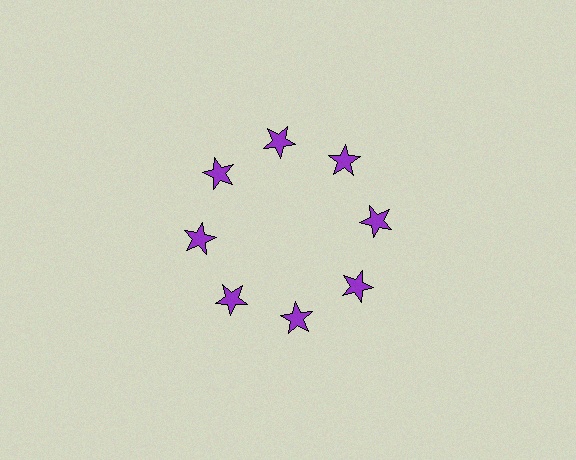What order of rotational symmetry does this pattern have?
This pattern has 8-fold rotational symmetry.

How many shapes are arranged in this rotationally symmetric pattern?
There are 8 shapes, arranged in 8 groups of 1.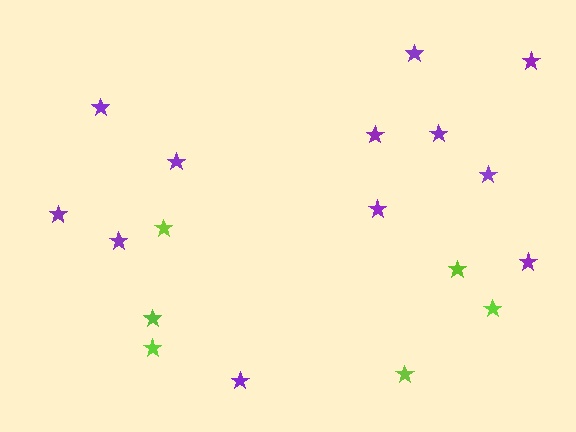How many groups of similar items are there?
There are 2 groups: one group of lime stars (6) and one group of purple stars (12).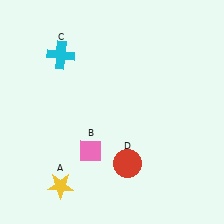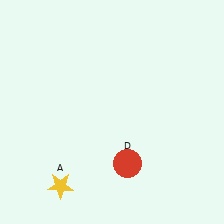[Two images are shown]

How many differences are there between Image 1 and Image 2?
There are 2 differences between the two images.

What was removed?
The cyan cross (C), the pink diamond (B) were removed in Image 2.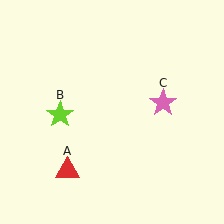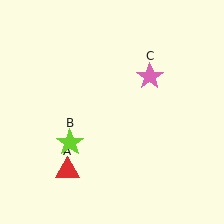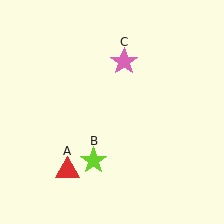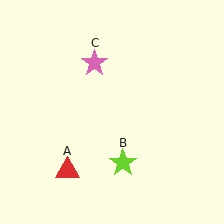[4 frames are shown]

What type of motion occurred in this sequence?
The lime star (object B), pink star (object C) rotated counterclockwise around the center of the scene.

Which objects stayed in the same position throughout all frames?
Red triangle (object A) remained stationary.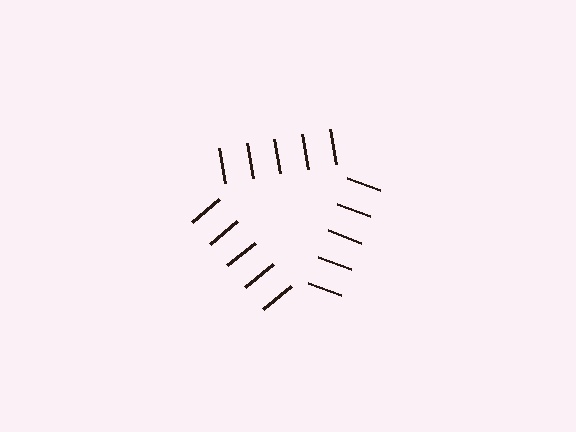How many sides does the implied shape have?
3 sides — the line-ends trace a triangle.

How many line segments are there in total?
15 — 5 along each of the 3 edges.